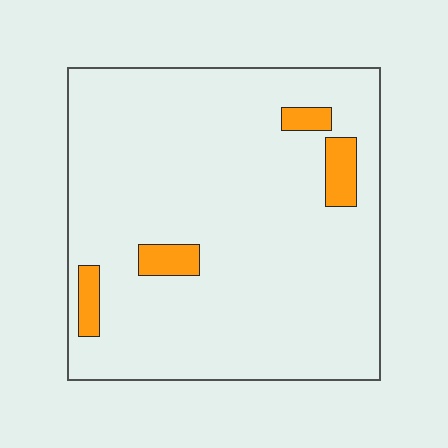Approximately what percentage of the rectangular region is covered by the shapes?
Approximately 5%.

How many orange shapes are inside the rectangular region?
4.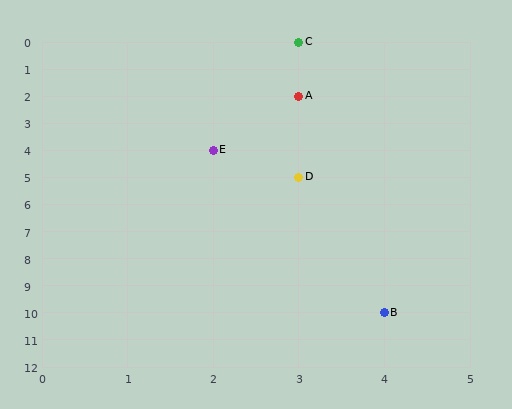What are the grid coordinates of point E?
Point E is at grid coordinates (2, 4).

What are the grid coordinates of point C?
Point C is at grid coordinates (3, 0).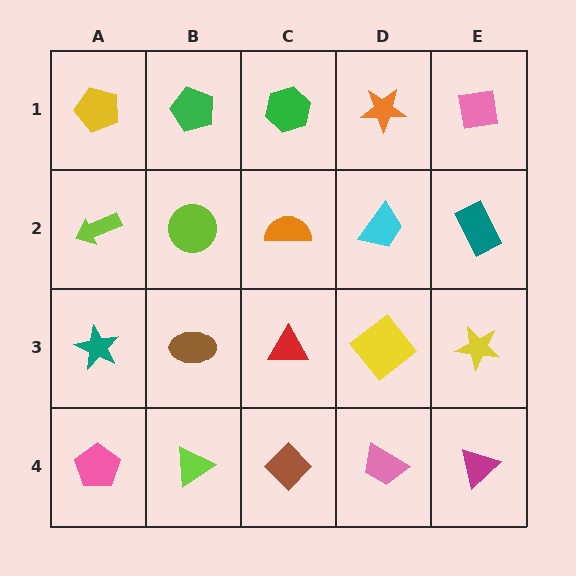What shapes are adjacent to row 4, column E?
A yellow star (row 3, column E), a pink trapezoid (row 4, column D).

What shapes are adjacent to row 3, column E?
A teal rectangle (row 2, column E), a magenta triangle (row 4, column E), a yellow diamond (row 3, column D).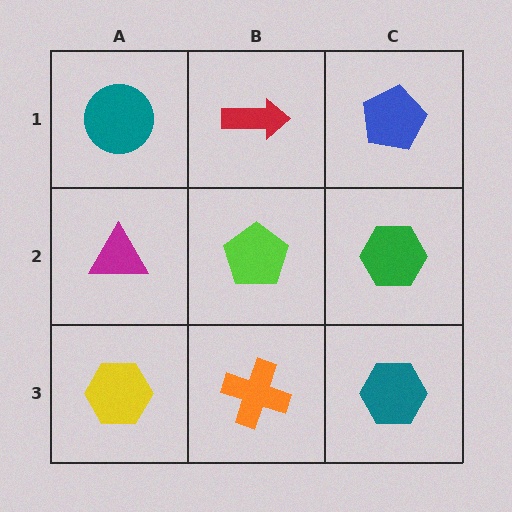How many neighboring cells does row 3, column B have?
3.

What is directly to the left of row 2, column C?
A lime pentagon.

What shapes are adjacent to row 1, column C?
A green hexagon (row 2, column C), a red arrow (row 1, column B).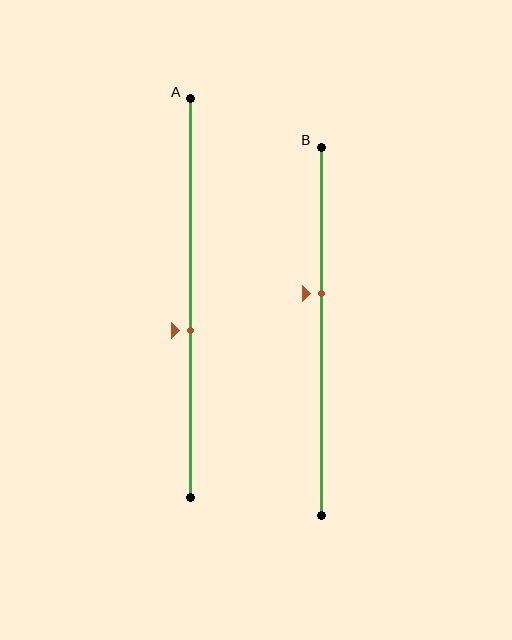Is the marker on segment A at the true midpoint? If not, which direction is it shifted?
No, the marker on segment A is shifted downward by about 8% of the segment length.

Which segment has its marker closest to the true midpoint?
Segment A has its marker closest to the true midpoint.